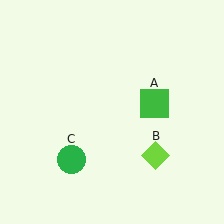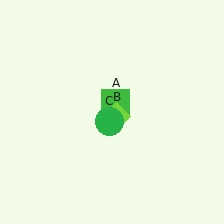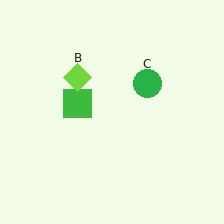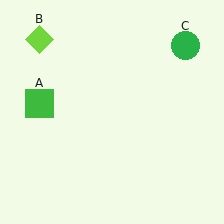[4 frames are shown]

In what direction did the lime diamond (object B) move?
The lime diamond (object B) moved up and to the left.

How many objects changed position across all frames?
3 objects changed position: green square (object A), lime diamond (object B), green circle (object C).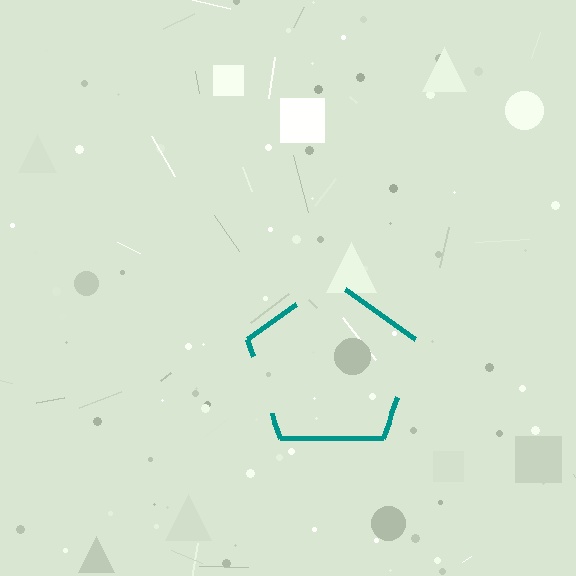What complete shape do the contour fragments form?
The contour fragments form a pentagon.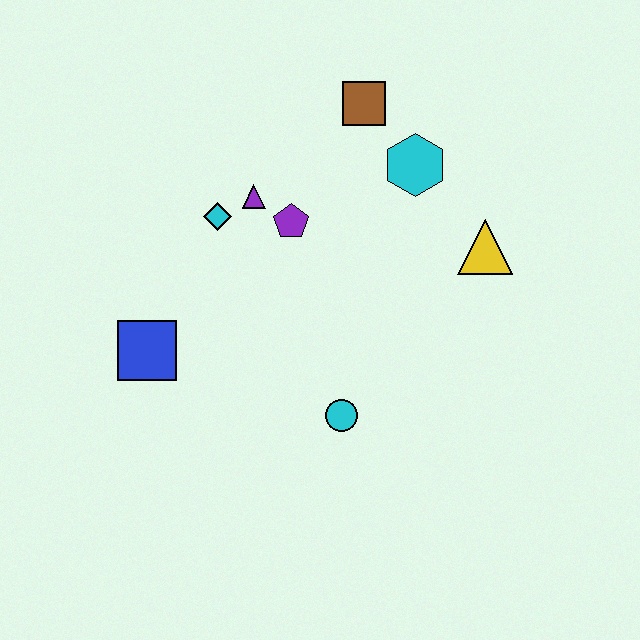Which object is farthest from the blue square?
The yellow triangle is farthest from the blue square.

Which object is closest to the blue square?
The cyan diamond is closest to the blue square.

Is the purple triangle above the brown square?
No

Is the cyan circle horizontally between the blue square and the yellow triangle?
Yes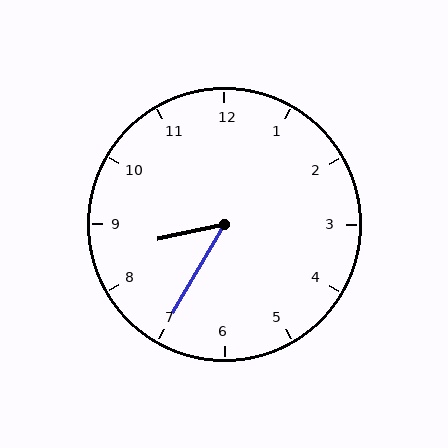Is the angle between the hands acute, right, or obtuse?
It is acute.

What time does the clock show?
8:35.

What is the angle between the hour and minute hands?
Approximately 48 degrees.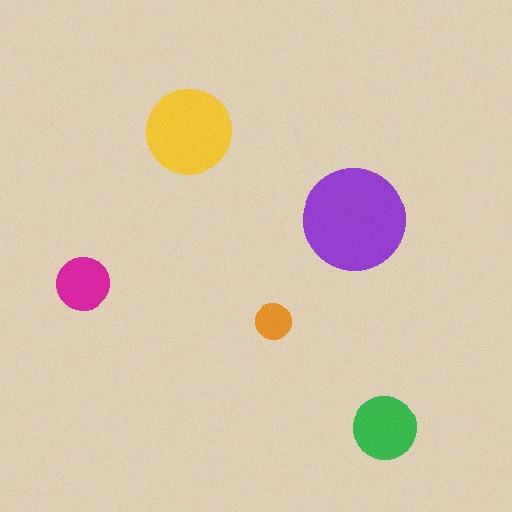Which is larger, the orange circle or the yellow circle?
The yellow one.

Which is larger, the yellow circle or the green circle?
The yellow one.